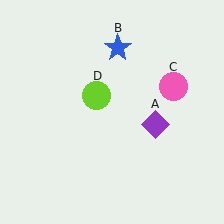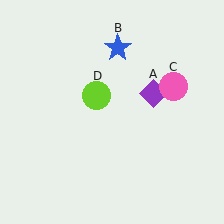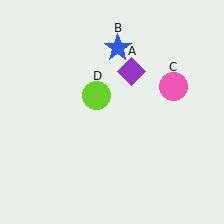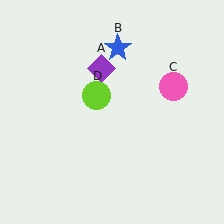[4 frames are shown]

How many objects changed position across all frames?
1 object changed position: purple diamond (object A).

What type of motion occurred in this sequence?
The purple diamond (object A) rotated counterclockwise around the center of the scene.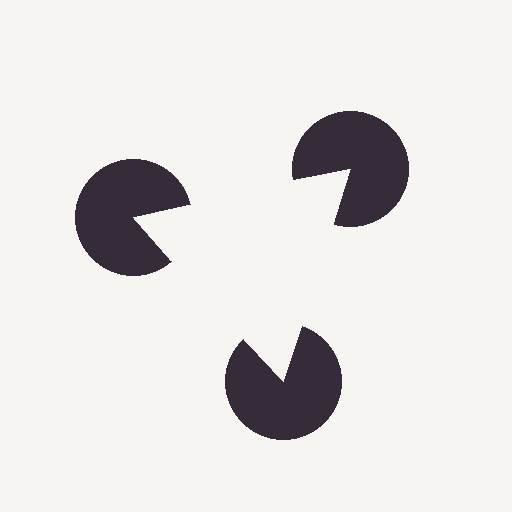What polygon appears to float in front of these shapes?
An illusory triangle — its edges are inferred from the aligned wedge cuts in the pac-man discs, not physically drawn.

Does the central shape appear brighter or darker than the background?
It typically appears slightly brighter than the background, even though no actual brightness change is drawn.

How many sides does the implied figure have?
3 sides.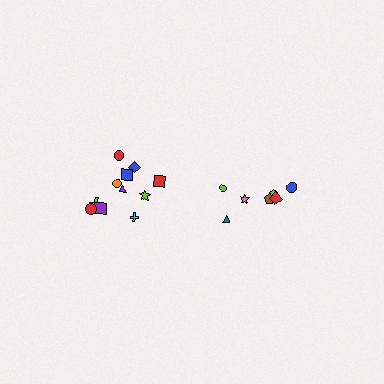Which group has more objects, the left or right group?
The left group.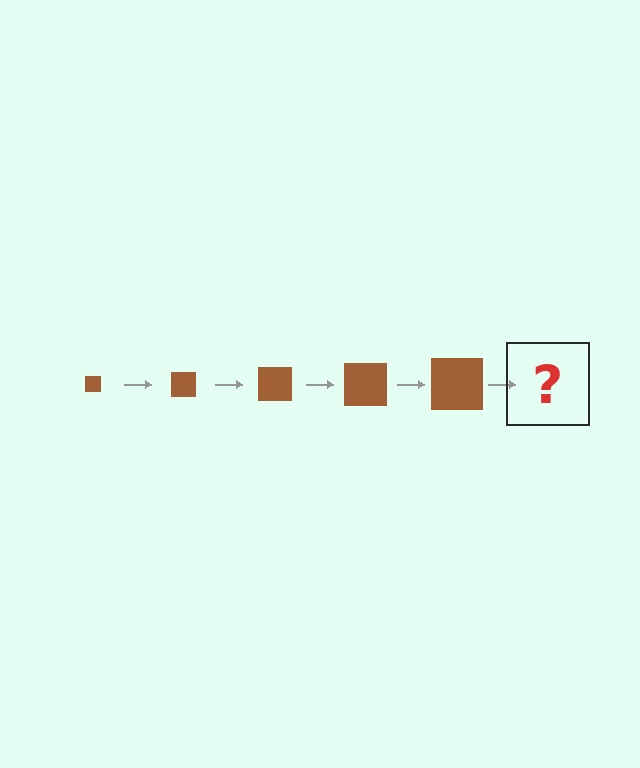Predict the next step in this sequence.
The next step is a brown square, larger than the previous one.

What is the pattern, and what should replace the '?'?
The pattern is that the square gets progressively larger each step. The '?' should be a brown square, larger than the previous one.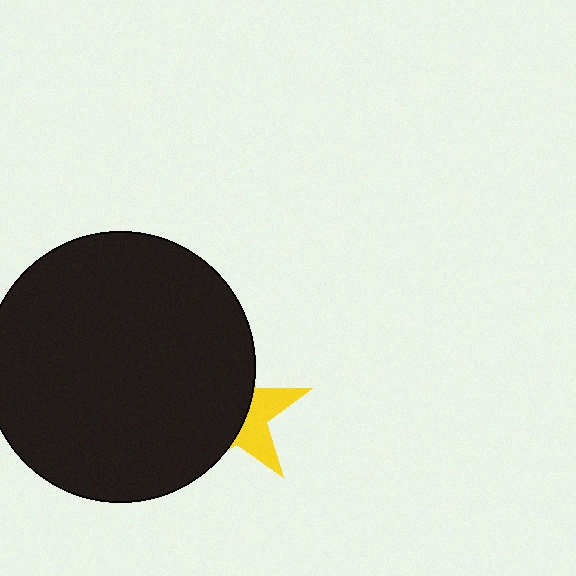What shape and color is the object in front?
The object in front is a black circle.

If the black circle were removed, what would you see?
You would see the complete yellow star.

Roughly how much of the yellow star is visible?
A small part of it is visible (roughly 36%).